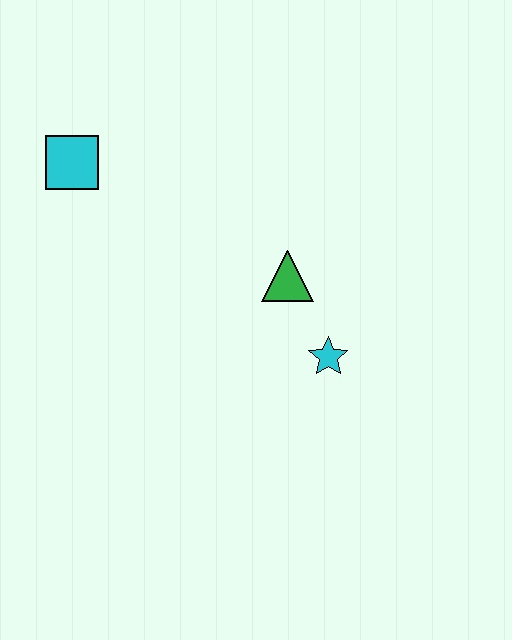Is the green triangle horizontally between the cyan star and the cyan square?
Yes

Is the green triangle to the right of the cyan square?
Yes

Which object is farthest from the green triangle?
The cyan square is farthest from the green triangle.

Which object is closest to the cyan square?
The green triangle is closest to the cyan square.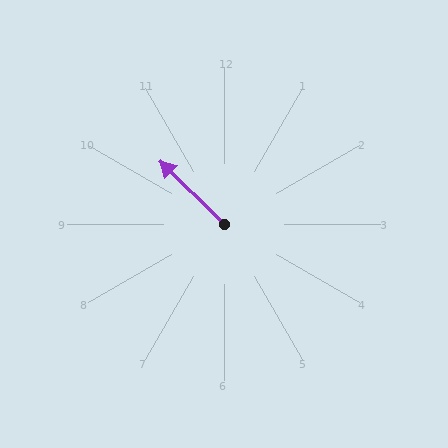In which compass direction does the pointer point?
Northwest.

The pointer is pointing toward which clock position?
Roughly 10 o'clock.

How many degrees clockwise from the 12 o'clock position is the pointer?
Approximately 315 degrees.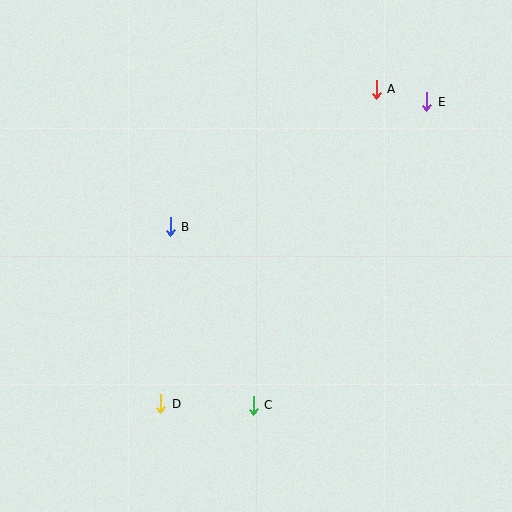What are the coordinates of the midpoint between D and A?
The midpoint between D and A is at (269, 247).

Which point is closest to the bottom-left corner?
Point D is closest to the bottom-left corner.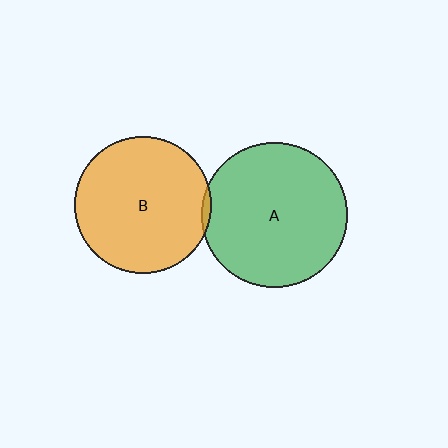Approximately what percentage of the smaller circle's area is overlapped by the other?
Approximately 5%.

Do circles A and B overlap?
Yes.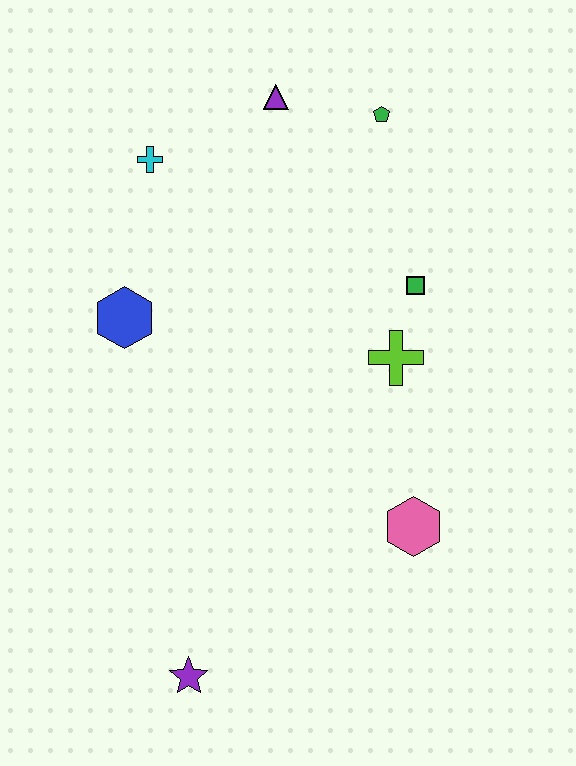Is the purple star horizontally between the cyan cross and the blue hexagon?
No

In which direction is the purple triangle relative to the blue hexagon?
The purple triangle is above the blue hexagon.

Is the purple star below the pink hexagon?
Yes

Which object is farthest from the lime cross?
The purple star is farthest from the lime cross.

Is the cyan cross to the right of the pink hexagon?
No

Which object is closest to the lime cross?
The green square is closest to the lime cross.